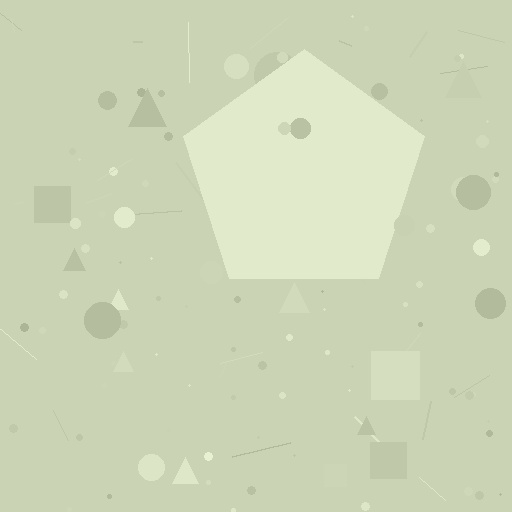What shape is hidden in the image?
A pentagon is hidden in the image.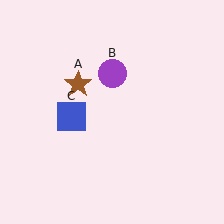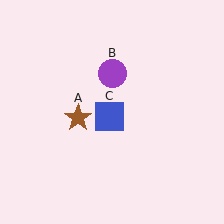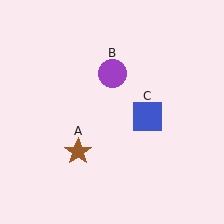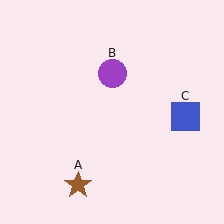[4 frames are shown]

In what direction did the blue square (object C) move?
The blue square (object C) moved right.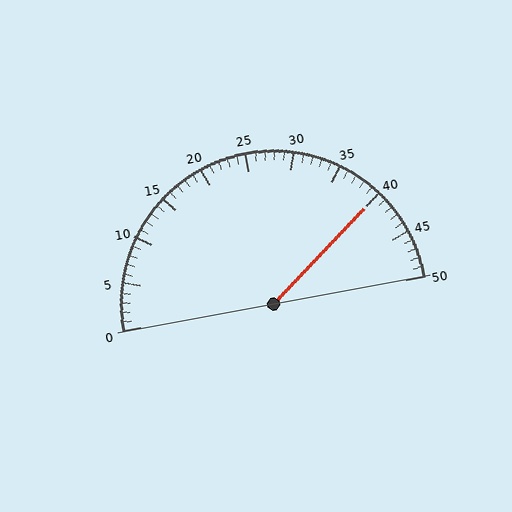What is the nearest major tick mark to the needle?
The nearest major tick mark is 40.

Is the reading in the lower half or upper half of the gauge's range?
The reading is in the upper half of the range (0 to 50).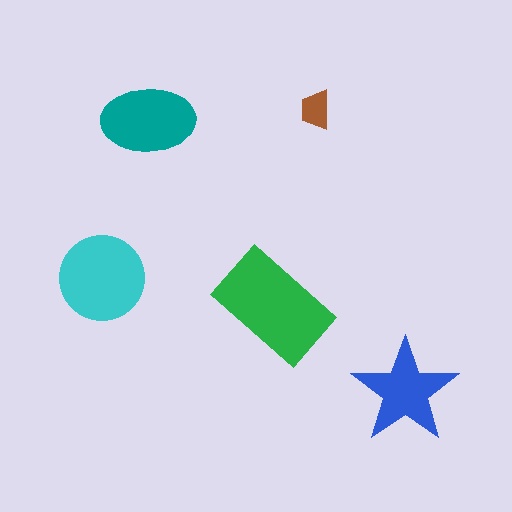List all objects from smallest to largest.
The brown trapezoid, the blue star, the teal ellipse, the cyan circle, the green rectangle.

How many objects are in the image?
There are 5 objects in the image.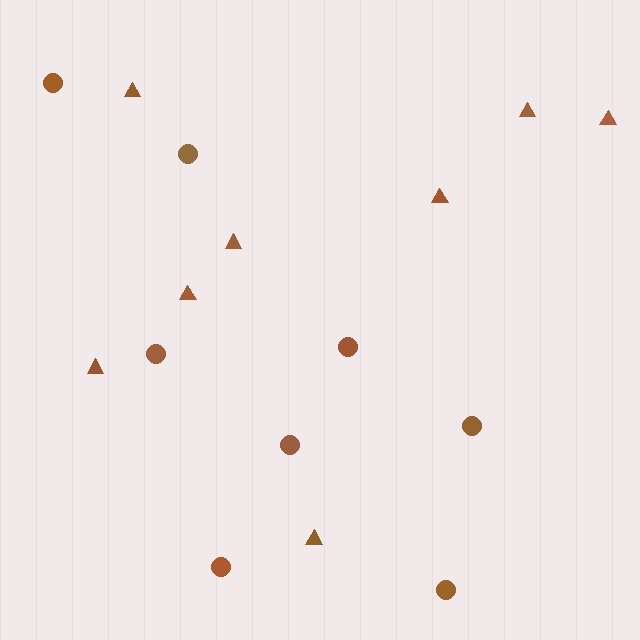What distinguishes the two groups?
There are 2 groups: one group of circles (8) and one group of triangles (8).